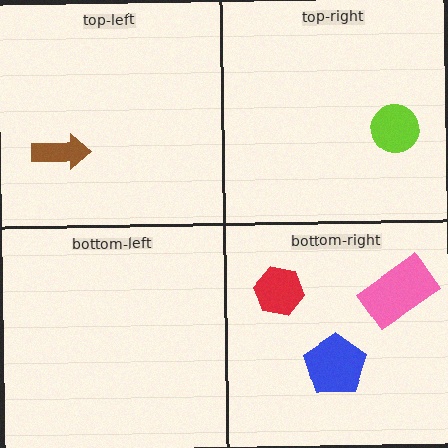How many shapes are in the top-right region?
1.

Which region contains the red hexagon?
The bottom-right region.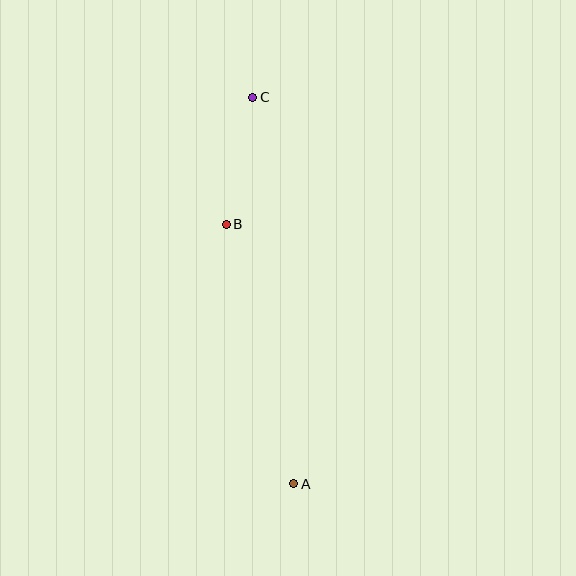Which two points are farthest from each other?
Points A and C are farthest from each other.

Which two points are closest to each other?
Points B and C are closest to each other.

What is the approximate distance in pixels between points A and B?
The distance between A and B is approximately 268 pixels.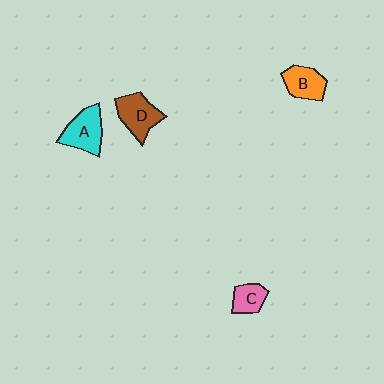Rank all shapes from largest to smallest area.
From largest to smallest: A (cyan), D (brown), B (orange), C (pink).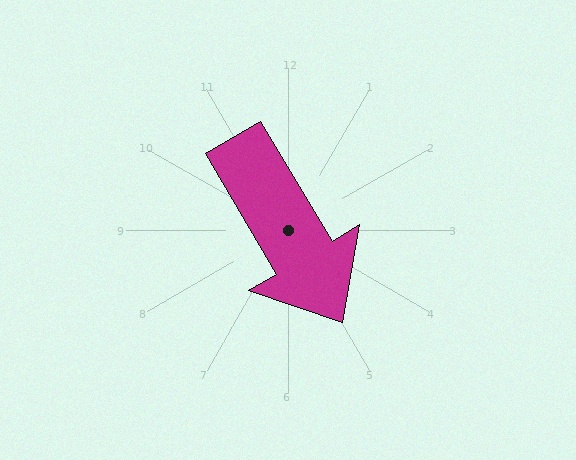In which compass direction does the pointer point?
Southeast.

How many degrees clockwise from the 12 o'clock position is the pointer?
Approximately 149 degrees.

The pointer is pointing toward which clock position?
Roughly 5 o'clock.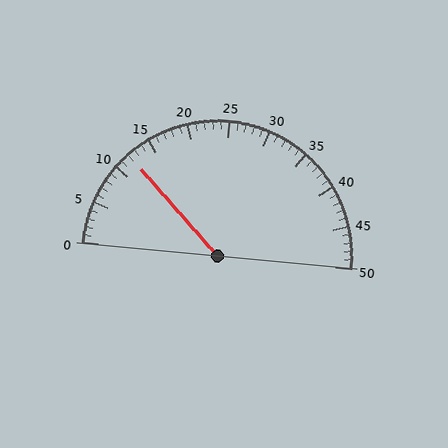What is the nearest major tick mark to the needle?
The nearest major tick mark is 10.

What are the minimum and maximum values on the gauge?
The gauge ranges from 0 to 50.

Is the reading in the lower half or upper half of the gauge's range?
The reading is in the lower half of the range (0 to 50).